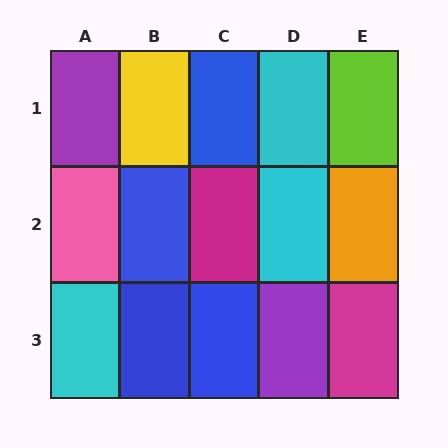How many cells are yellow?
1 cell is yellow.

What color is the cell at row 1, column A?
Purple.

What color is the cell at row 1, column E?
Lime.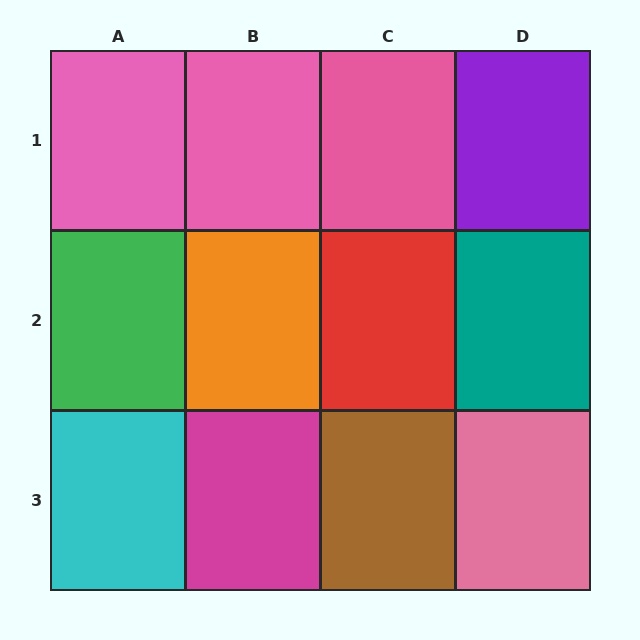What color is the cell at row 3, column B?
Magenta.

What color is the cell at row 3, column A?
Cyan.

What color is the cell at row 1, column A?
Pink.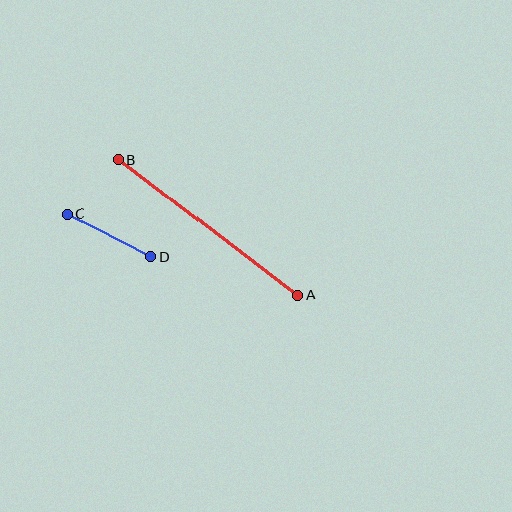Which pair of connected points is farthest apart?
Points A and B are farthest apart.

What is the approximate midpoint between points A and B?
The midpoint is at approximately (208, 227) pixels.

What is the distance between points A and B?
The distance is approximately 225 pixels.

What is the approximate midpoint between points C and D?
The midpoint is at approximately (109, 235) pixels.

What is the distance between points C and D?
The distance is approximately 94 pixels.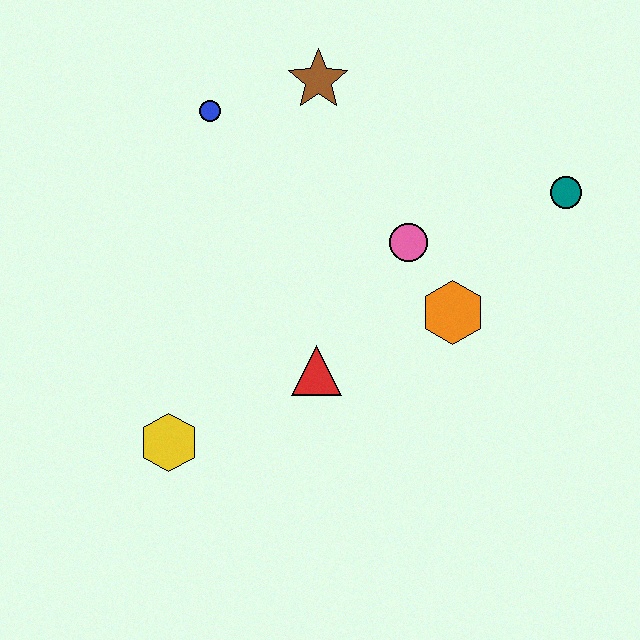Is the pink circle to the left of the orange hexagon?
Yes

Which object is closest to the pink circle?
The orange hexagon is closest to the pink circle.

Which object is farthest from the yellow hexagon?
The teal circle is farthest from the yellow hexagon.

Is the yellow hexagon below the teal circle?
Yes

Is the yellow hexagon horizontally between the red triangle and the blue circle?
No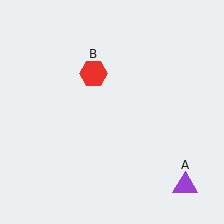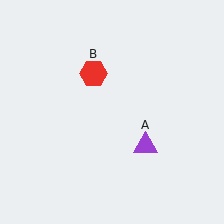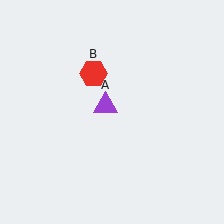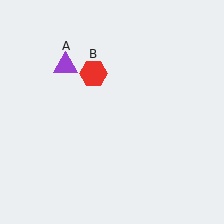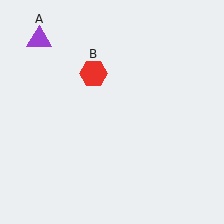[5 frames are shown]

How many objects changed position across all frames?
1 object changed position: purple triangle (object A).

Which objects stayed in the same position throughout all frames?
Red hexagon (object B) remained stationary.